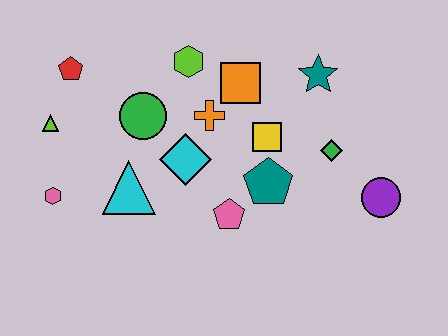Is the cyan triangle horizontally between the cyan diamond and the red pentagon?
Yes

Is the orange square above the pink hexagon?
Yes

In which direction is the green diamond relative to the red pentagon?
The green diamond is to the right of the red pentagon.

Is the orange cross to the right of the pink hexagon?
Yes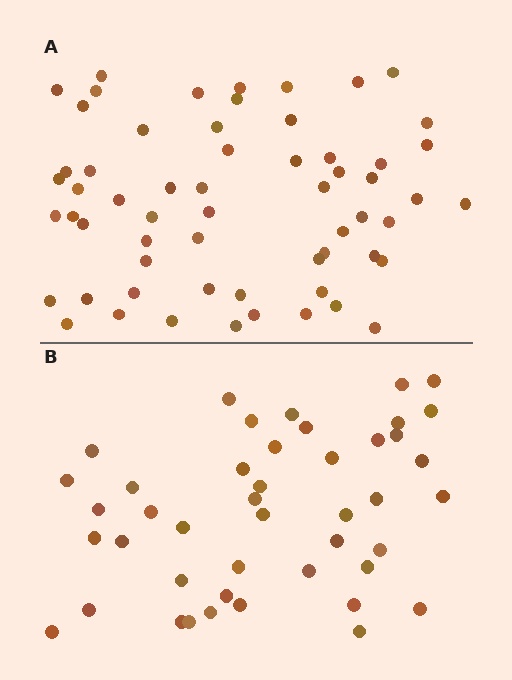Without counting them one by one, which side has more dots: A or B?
Region A (the top region) has more dots.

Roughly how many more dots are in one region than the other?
Region A has approximately 15 more dots than region B.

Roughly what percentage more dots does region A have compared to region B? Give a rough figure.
About 35% more.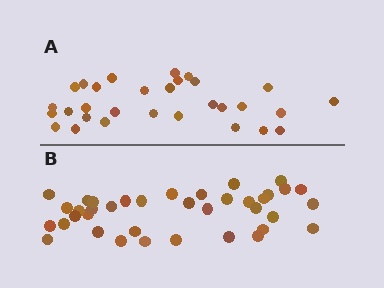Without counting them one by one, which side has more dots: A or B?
Region B (the bottom region) has more dots.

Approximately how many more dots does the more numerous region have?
Region B has roughly 8 or so more dots than region A.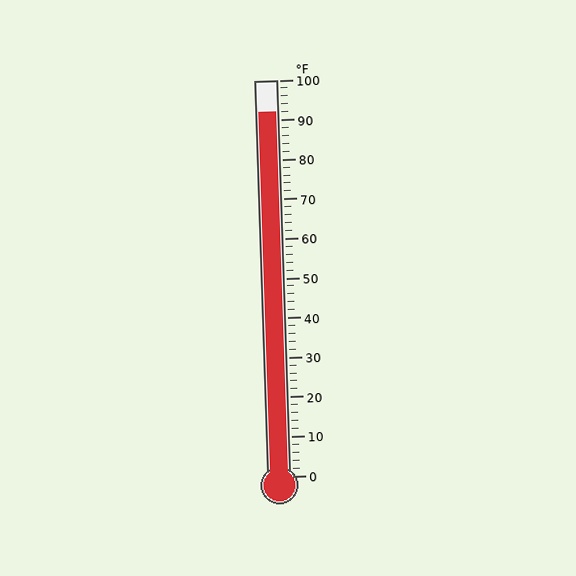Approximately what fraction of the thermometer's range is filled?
The thermometer is filled to approximately 90% of its range.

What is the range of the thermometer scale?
The thermometer scale ranges from 0°F to 100°F.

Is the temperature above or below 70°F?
The temperature is above 70°F.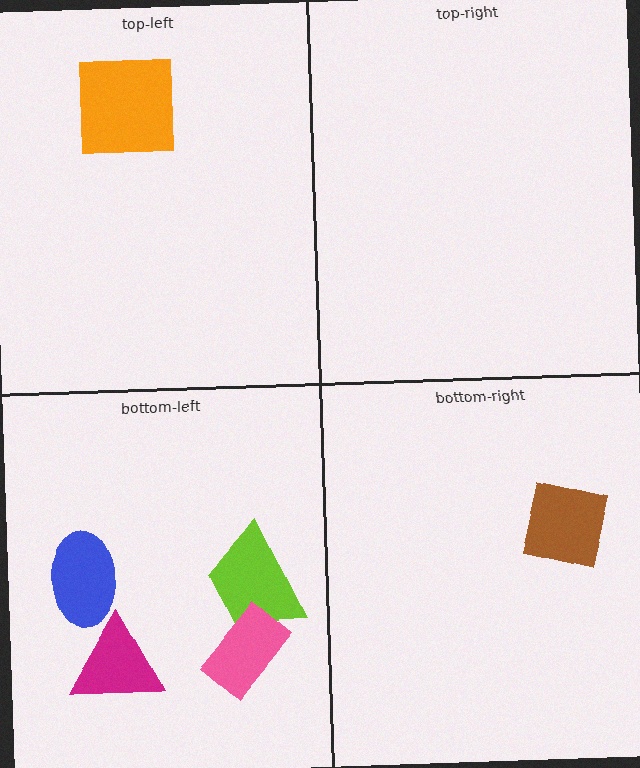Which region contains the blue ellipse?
The bottom-left region.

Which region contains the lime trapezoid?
The bottom-left region.